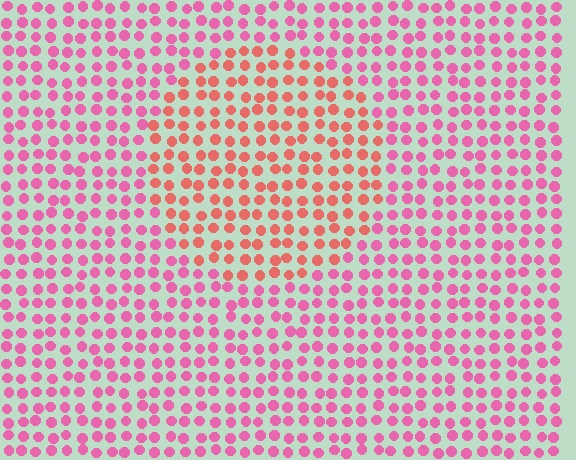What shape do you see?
I see a circle.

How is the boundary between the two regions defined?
The boundary is defined purely by a slight shift in hue (about 36 degrees). Spacing, size, and orientation are identical on both sides.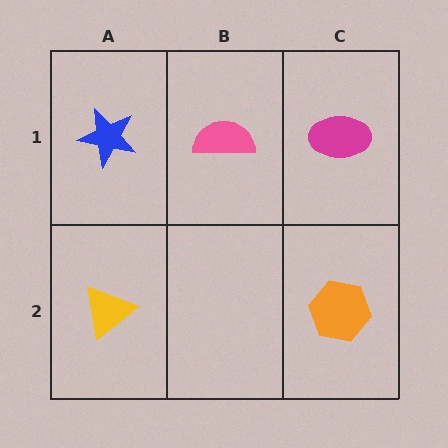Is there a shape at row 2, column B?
No, that cell is empty.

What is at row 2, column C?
An orange hexagon.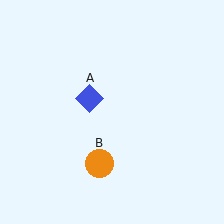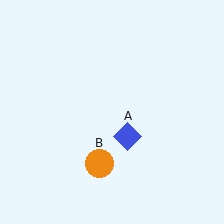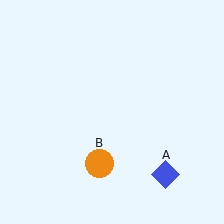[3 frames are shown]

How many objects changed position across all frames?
1 object changed position: blue diamond (object A).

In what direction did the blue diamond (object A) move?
The blue diamond (object A) moved down and to the right.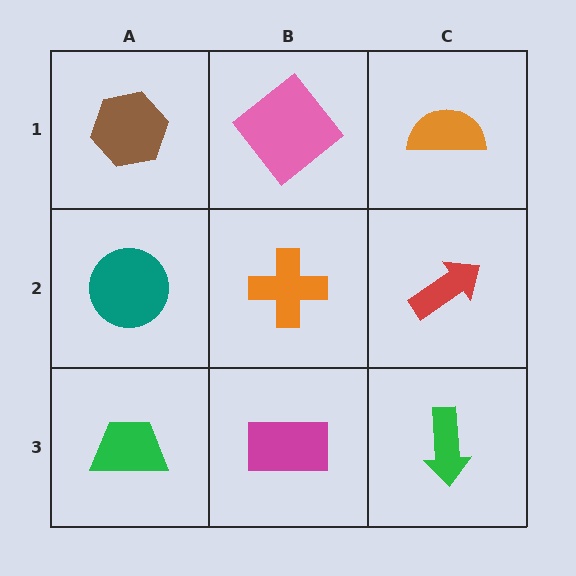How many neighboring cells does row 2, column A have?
3.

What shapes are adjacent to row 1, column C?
A red arrow (row 2, column C), a pink diamond (row 1, column B).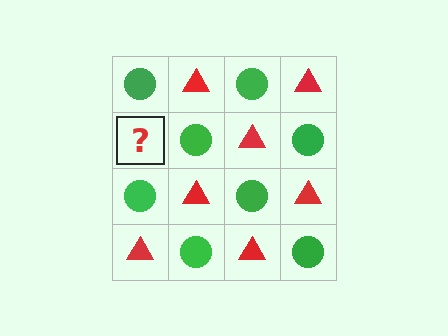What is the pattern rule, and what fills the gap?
The rule is that it alternates green circle and red triangle in a checkerboard pattern. The gap should be filled with a red triangle.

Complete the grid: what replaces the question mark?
The question mark should be replaced with a red triangle.